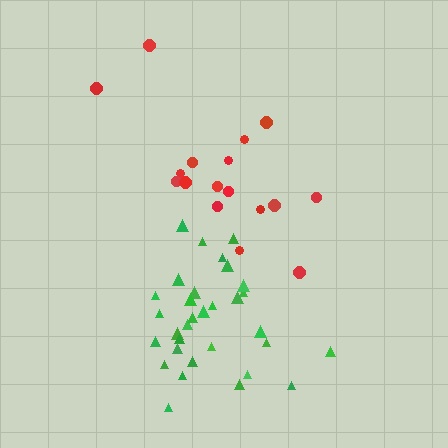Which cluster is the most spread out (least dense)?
Red.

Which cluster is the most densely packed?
Green.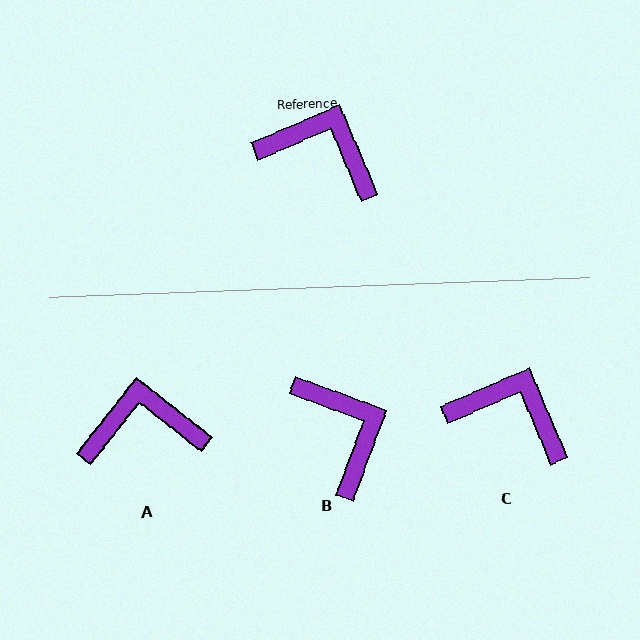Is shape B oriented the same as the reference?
No, it is off by about 43 degrees.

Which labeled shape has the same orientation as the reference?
C.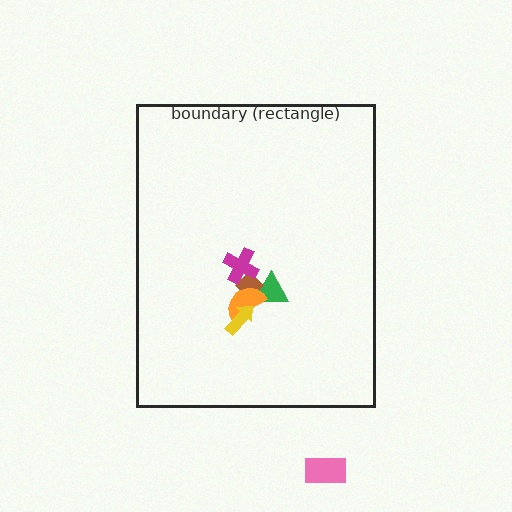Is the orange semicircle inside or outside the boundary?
Inside.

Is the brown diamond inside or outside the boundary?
Inside.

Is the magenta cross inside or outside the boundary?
Inside.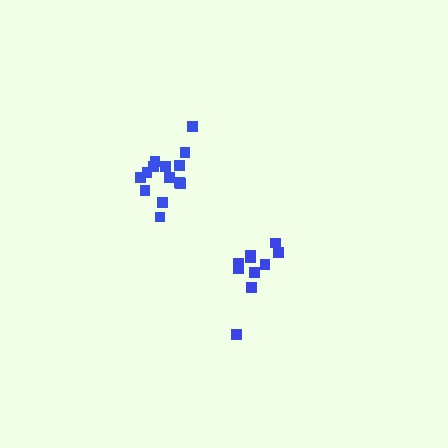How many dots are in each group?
Group 1: 10 dots, Group 2: 14 dots (24 total).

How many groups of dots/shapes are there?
There are 2 groups.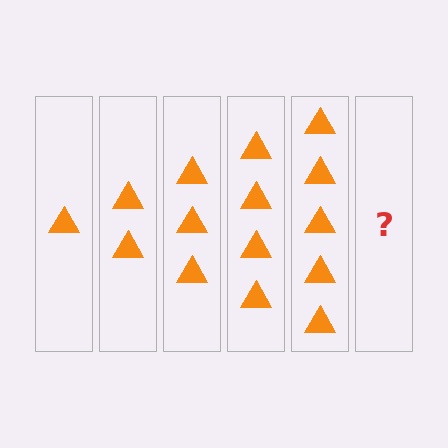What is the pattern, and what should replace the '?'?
The pattern is that each step adds one more triangle. The '?' should be 6 triangles.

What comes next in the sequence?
The next element should be 6 triangles.